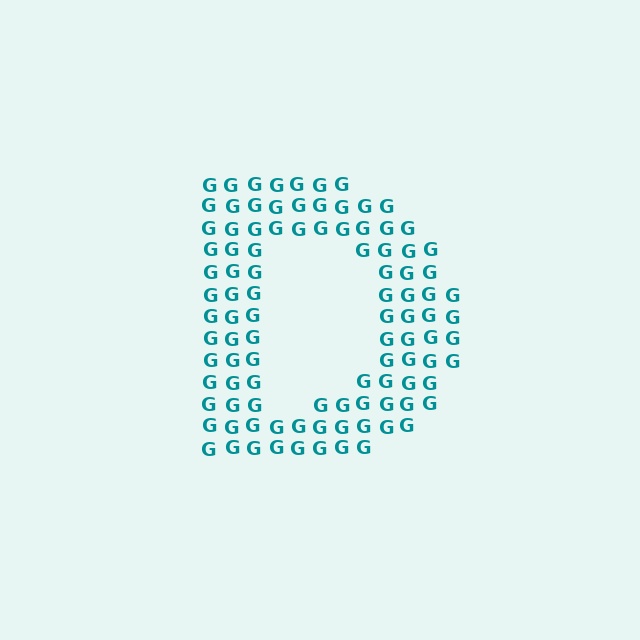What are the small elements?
The small elements are letter G's.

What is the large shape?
The large shape is the letter D.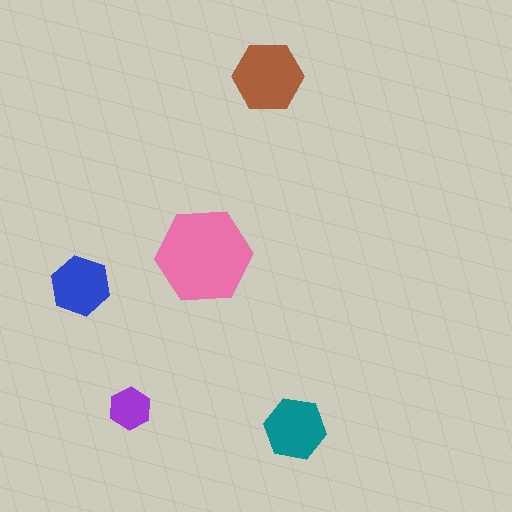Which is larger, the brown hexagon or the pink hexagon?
The pink one.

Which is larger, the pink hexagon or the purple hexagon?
The pink one.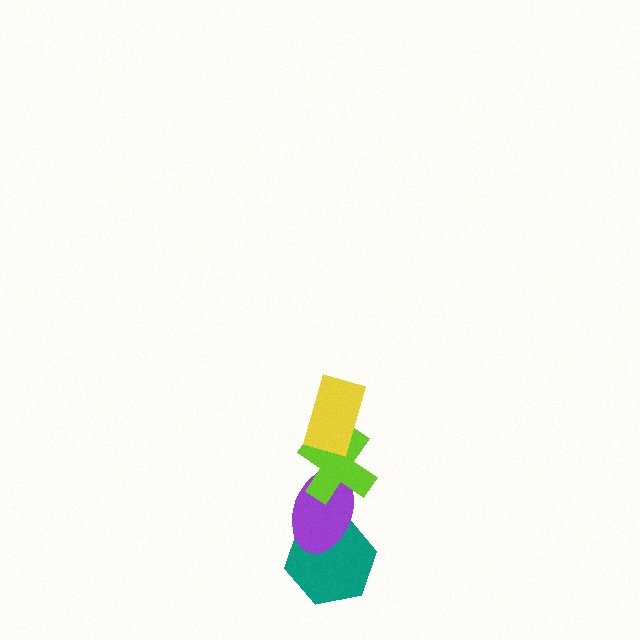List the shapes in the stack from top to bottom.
From top to bottom: the yellow rectangle, the lime cross, the purple ellipse, the teal hexagon.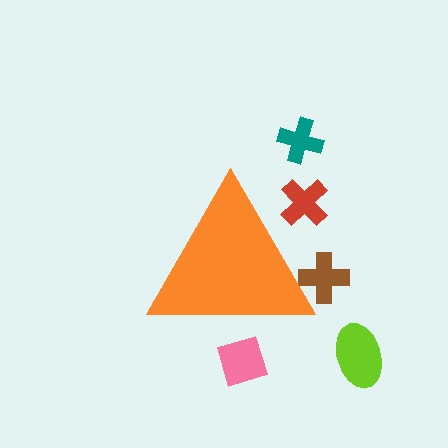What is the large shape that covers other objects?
An orange triangle.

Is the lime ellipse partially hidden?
No, the lime ellipse is fully visible.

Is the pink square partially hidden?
Yes, the pink square is partially hidden behind the orange triangle.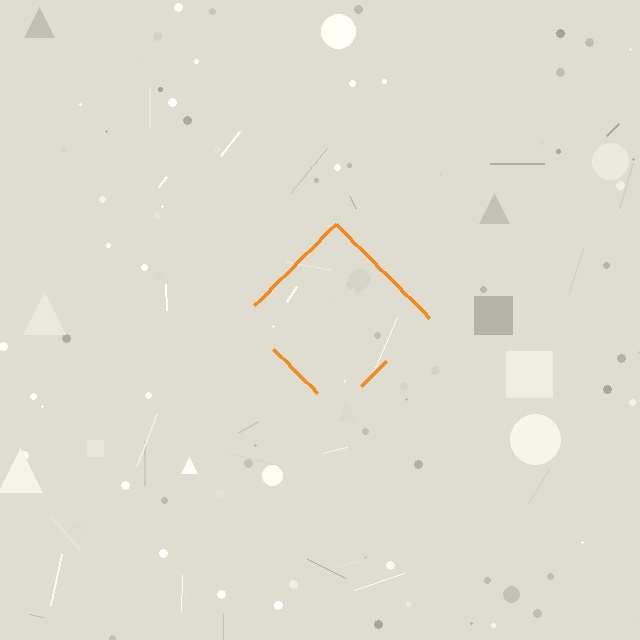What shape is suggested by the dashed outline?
The dashed outline suggests a diamond.